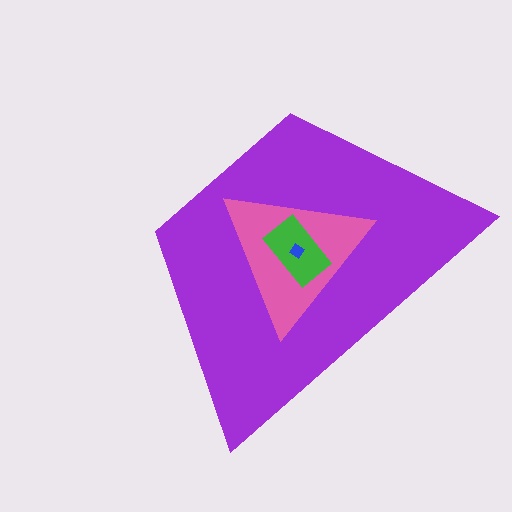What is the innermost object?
The blue diamond.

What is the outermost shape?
The purple trapezoid.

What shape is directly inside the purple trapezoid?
The pink triangle.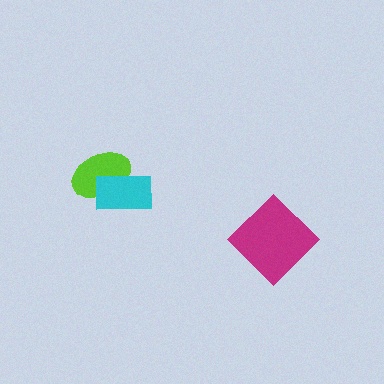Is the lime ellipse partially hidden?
Yes, it is partially covered by another shape.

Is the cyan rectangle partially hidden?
No, no other shape covers it.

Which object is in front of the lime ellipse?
The cyan rectangle is in front of the lime ellipse.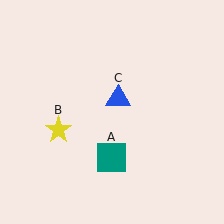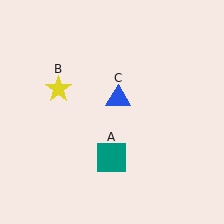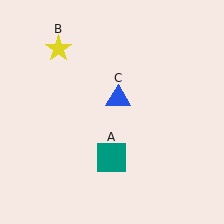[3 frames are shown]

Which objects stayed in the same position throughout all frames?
Teal square (object A) and blue triangle (object C) remained stationary.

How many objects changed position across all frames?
1 object changed position: yellow star (object B).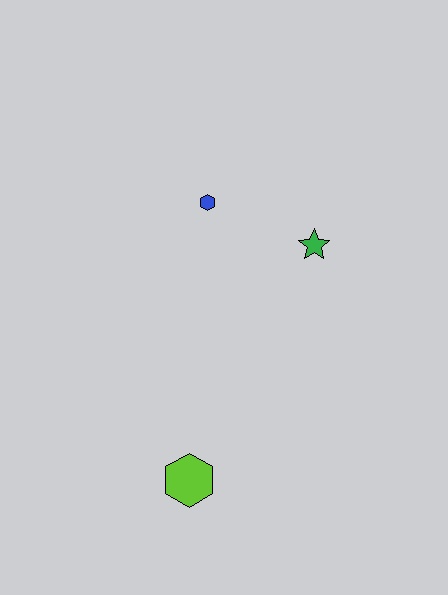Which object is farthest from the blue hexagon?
The lime hexagon is farthest from the blue hexagon.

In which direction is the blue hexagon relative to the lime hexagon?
The blue hexagon is above the lime hexagon.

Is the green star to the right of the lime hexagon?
Yes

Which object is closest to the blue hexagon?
The green star is closest to the blue hexagon.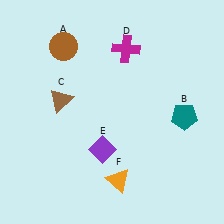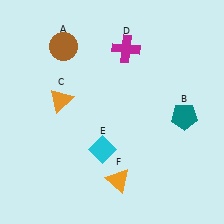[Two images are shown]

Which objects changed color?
C changed from brown to orange. E changed from purple to cyan.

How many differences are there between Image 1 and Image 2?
There are 2 differences between the two images.